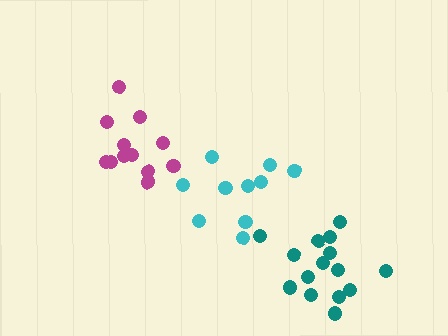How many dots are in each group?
Group 1: 10 dots, Group 2: 15 dots, Group 3: 12 dots (37 total).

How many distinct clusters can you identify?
There are 3 distinct clusters.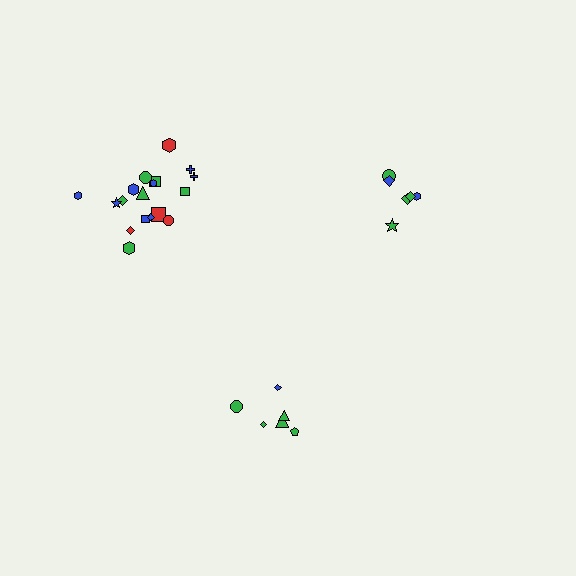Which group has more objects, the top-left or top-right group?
The top-left group.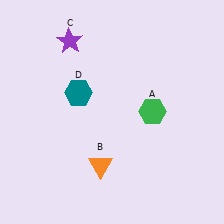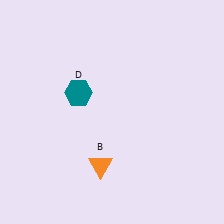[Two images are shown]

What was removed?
The purple star (C), the green hexagon (A) were removed in Image 2.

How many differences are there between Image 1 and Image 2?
There are 2 differences between the two images.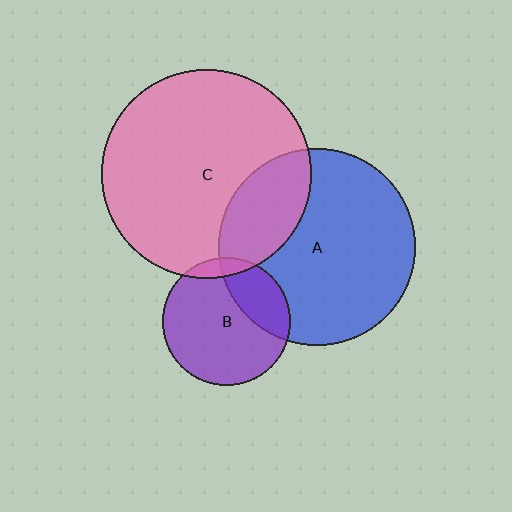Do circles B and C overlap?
Yes.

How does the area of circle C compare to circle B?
Approximately 2.7 times.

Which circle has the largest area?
Circle C (pink).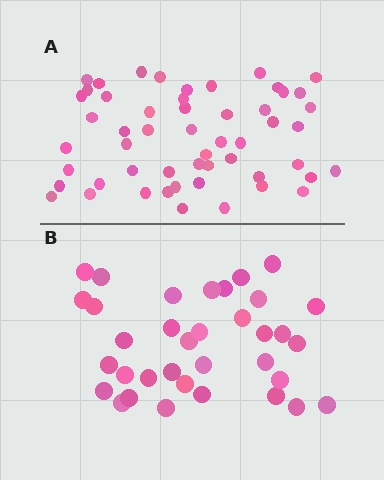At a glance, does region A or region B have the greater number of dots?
Region A (the top region) has more dots.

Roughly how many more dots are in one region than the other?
Region A has approximately 20 more dots than region B.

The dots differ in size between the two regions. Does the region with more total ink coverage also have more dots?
No. Region B has more total ink coverage because its dots are larger, but region A actually contains more individual dots. Total area can be misleading — the number of items is what matters here.